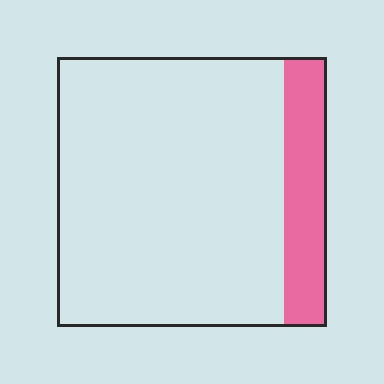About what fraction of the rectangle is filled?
About one sixth (1/6).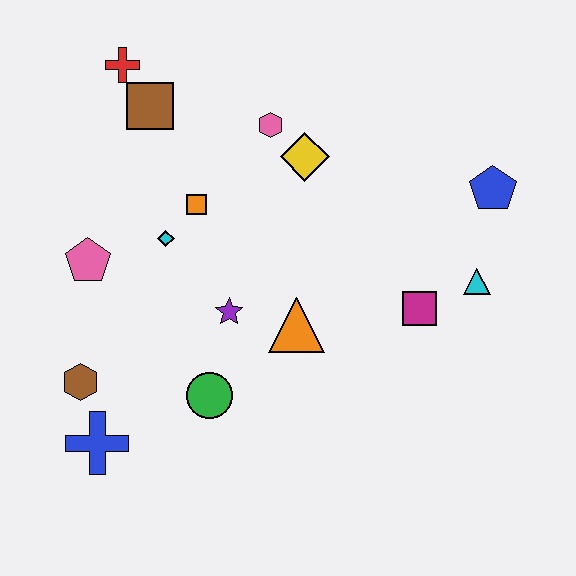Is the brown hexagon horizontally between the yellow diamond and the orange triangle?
No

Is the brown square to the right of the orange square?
No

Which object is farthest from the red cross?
The cyan triangle is farthest from the red cross.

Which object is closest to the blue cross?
The brown hexagon is closest to the blue cross.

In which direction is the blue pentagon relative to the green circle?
The blue pentagon is to the right of the green circle.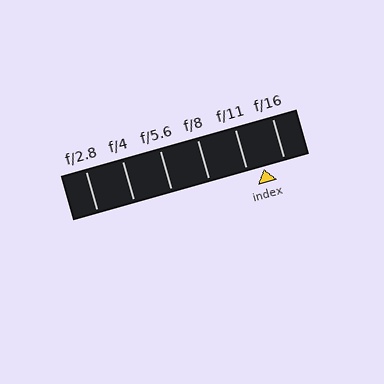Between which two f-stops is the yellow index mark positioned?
The index mark is between f/11 and f/16.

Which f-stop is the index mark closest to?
The index mark is closest to f/11.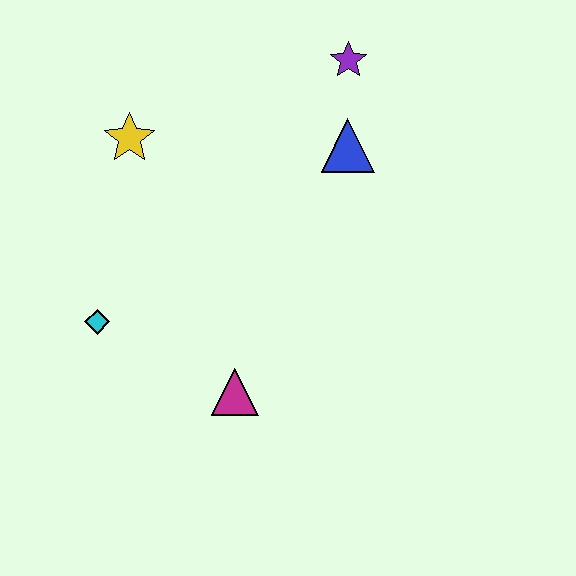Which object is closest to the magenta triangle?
The cyan diamond is closest to the magenta triangle.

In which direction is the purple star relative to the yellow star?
The purple star is to the right of the yellow star.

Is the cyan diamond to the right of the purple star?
No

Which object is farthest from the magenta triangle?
The purple star is farthest from the magenta triangle.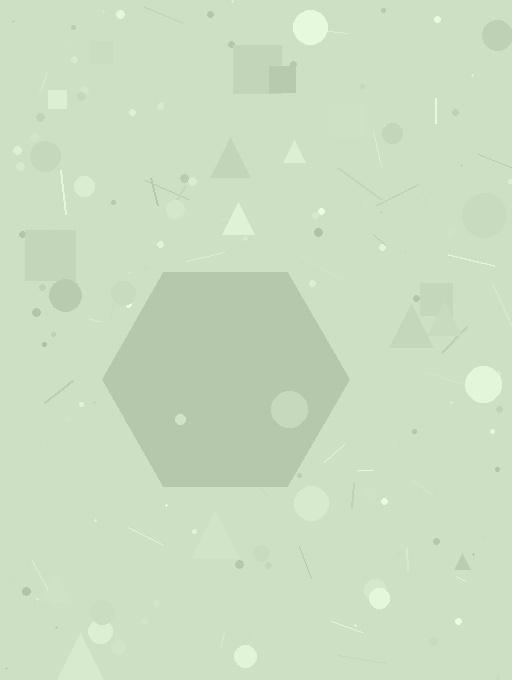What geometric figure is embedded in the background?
A hexagon is embedded in the background.